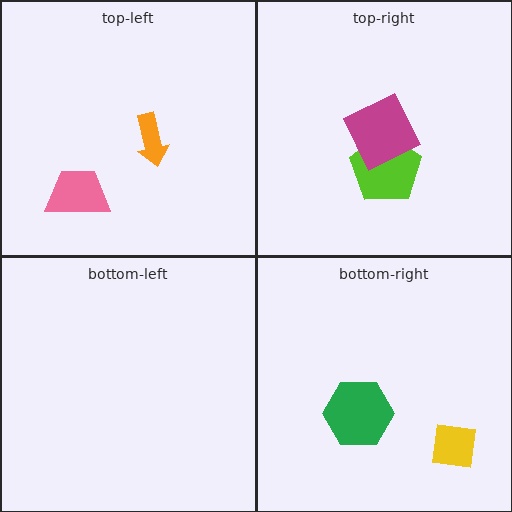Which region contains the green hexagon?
The bottom-right region.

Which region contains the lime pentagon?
The top-right region.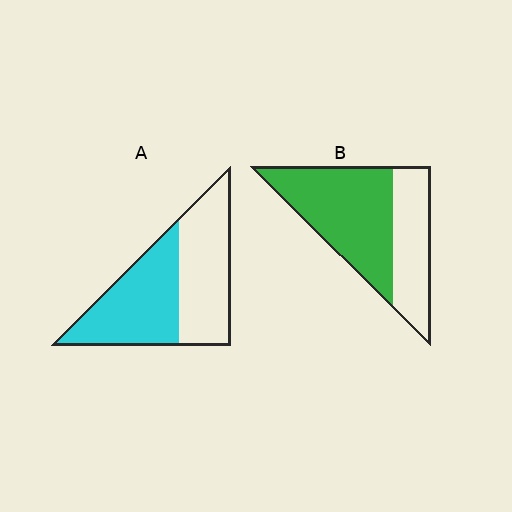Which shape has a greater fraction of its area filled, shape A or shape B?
Shape B.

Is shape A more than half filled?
Roughly half.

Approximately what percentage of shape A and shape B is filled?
A is approximately 50% and B is approximately 65%.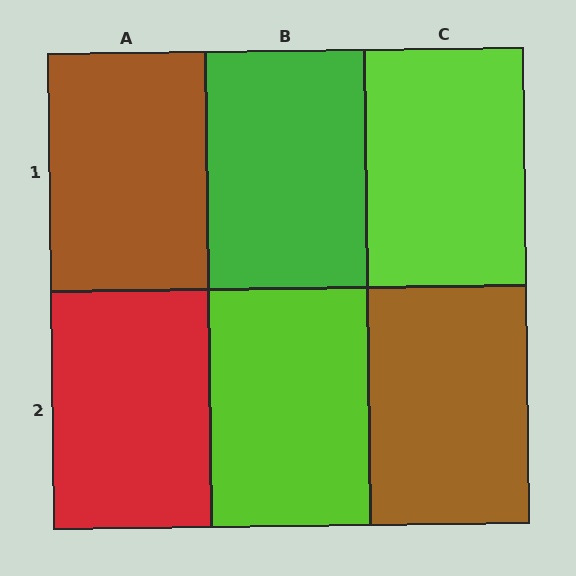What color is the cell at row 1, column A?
Brown.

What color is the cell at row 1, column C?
Lime.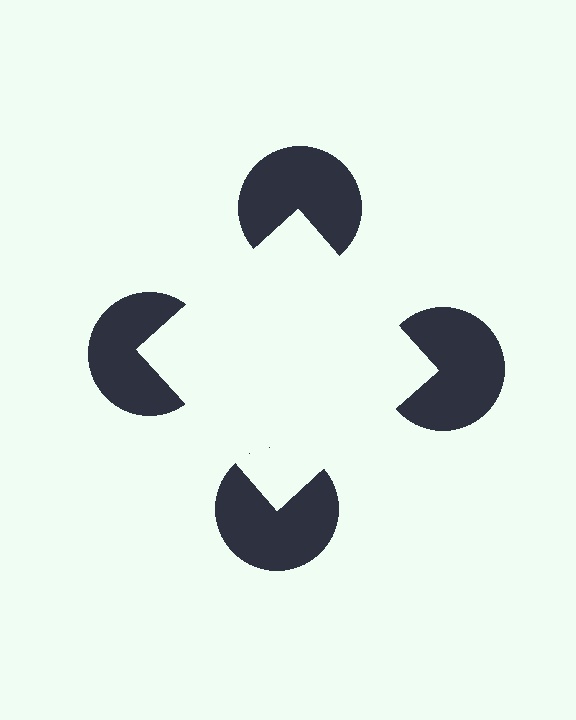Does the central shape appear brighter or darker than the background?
It typically appears slightly brighter than the background, even though no actual brightness change is drawn.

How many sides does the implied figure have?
4 sides.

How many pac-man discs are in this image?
There are 4 — one at each vertex of the illusory square.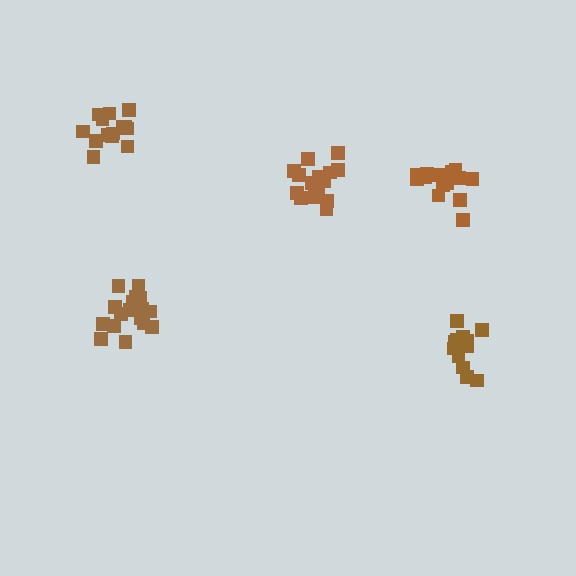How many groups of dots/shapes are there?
There are 5 groups.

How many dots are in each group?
Group 1: 14 dots, Group 2: 18 dots, Group 3: 19 dots, Group 4: 16 dots, Group 5: 14 dots (81 total).